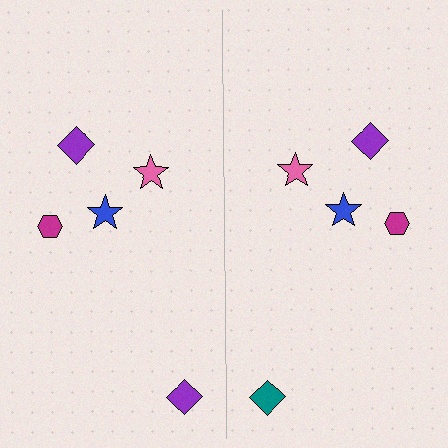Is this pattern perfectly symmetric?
No, the pattern is not perfectly symmetric. The teal diamond on the right side breaks the symmetry — its mirror counterpart is purple.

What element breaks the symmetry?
The teal diamond on the right side breaks the symmetry — its mirror counterpart is purple.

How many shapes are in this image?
There are 10 shapes in this image.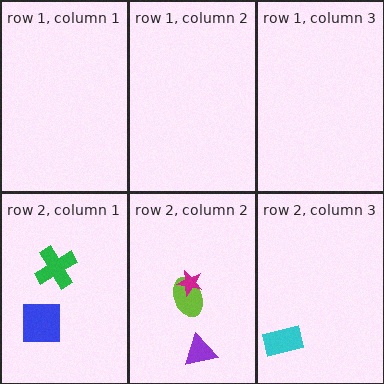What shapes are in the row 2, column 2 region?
The purple triangle, the lime ellipse, the magenta star.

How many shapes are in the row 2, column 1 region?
2.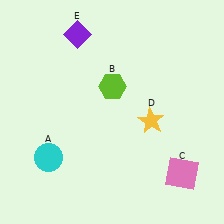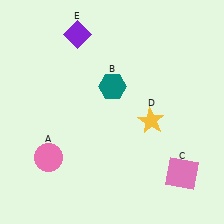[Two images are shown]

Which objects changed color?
A changed from cyan to pink. B changed from lime to teal.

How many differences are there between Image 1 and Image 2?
There are 2 differences between the two images.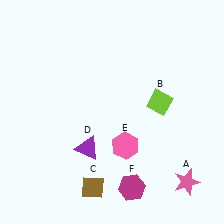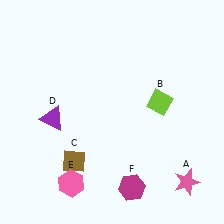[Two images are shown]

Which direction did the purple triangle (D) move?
The purple triangle (D) moved left.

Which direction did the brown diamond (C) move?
The brown diamond (C) moved up.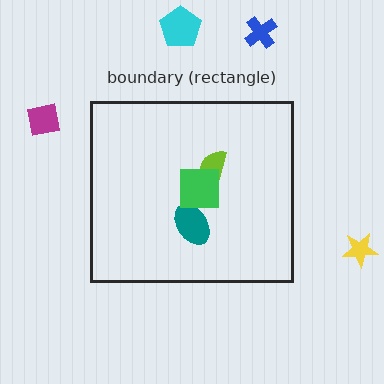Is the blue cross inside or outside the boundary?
Outside.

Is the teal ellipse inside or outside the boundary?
Inside.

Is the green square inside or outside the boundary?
Inside.